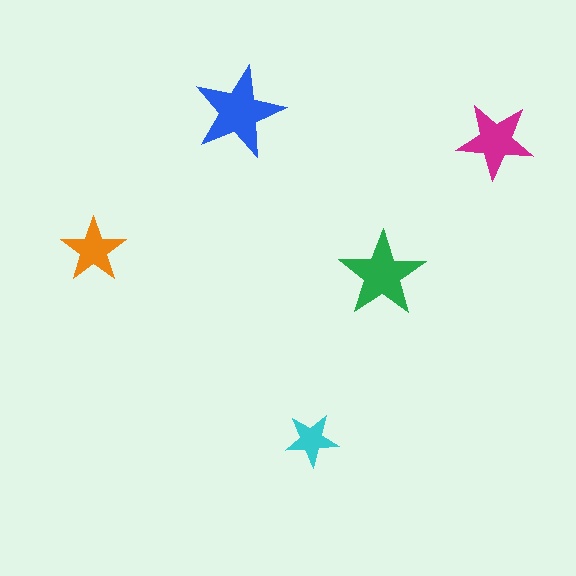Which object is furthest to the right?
The magenta star is rightmost.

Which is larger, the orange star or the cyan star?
The orange one.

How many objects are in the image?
There are 5 objects in the image.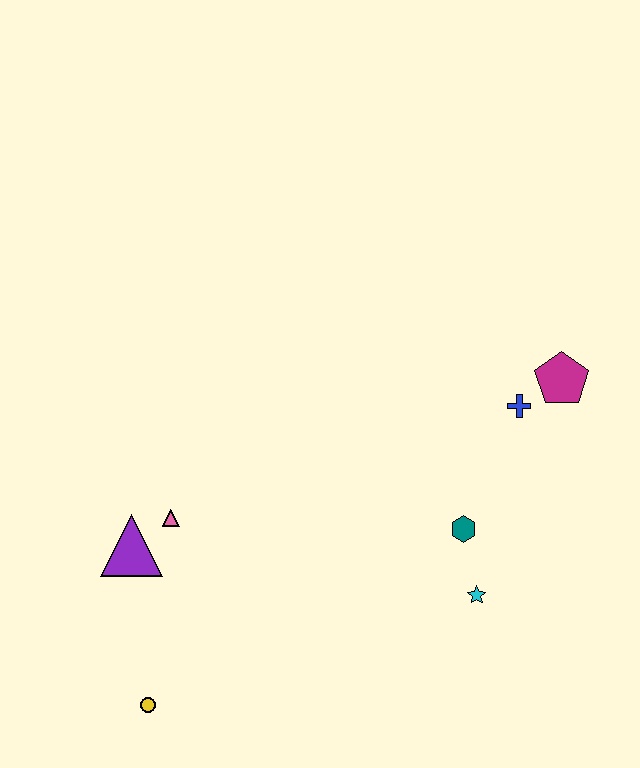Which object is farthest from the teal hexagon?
The yellow circle is farthest from the teal hexagon.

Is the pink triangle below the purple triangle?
No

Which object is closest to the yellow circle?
The purple triangle is closest to the yellow circle.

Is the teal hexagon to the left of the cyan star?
Yes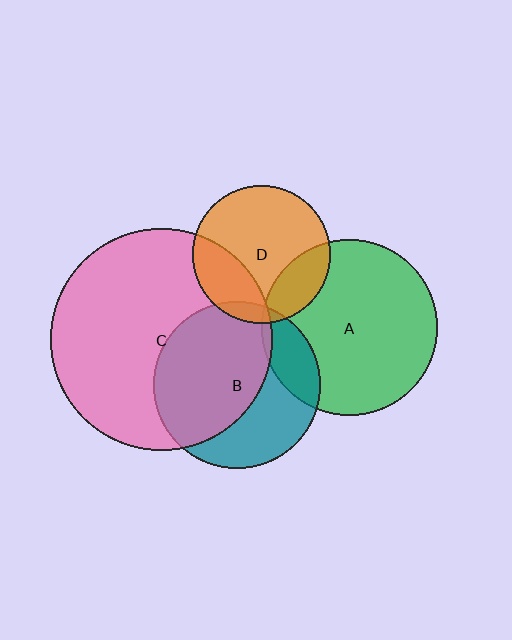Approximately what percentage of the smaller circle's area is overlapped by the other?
Approximately 5%.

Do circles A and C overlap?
Yes.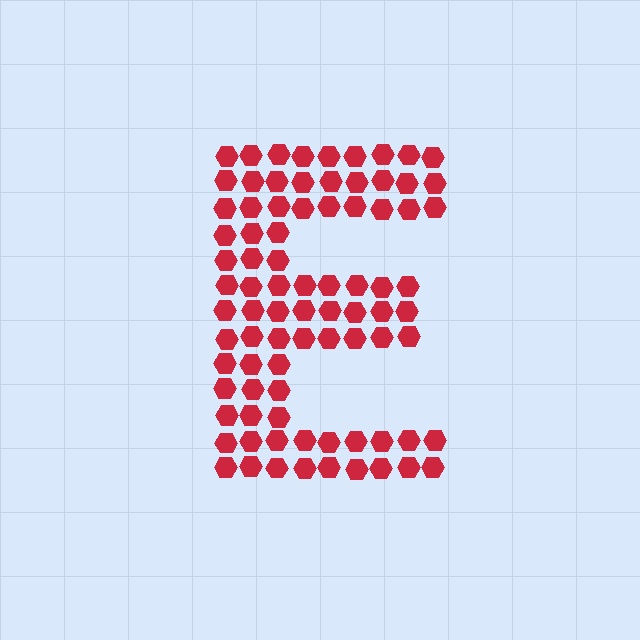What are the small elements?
The small elements are hexagons.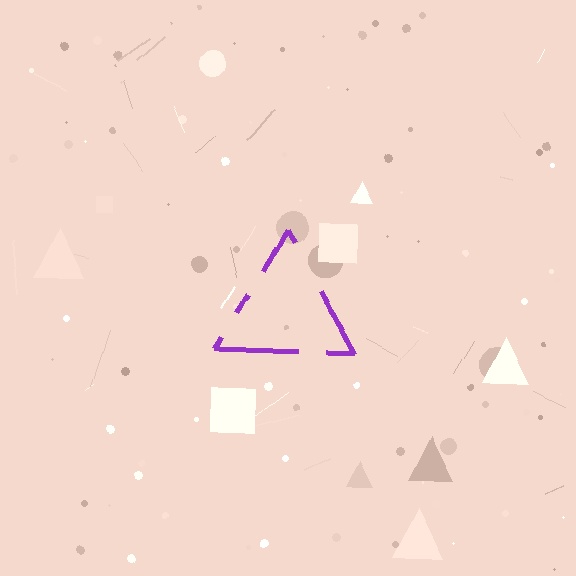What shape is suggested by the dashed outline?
The dashed outline suggests a triangle.